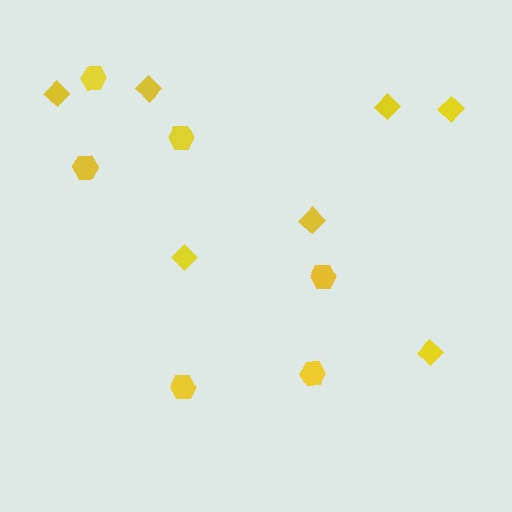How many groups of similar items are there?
There are 2 groups: one group of hexagons (6) and one group of diamonds (7).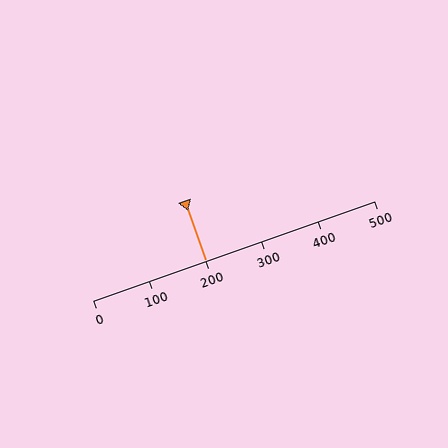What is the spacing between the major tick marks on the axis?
The major ticks are spaced 100 apart.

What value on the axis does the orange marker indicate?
The marker indicates approximately 200.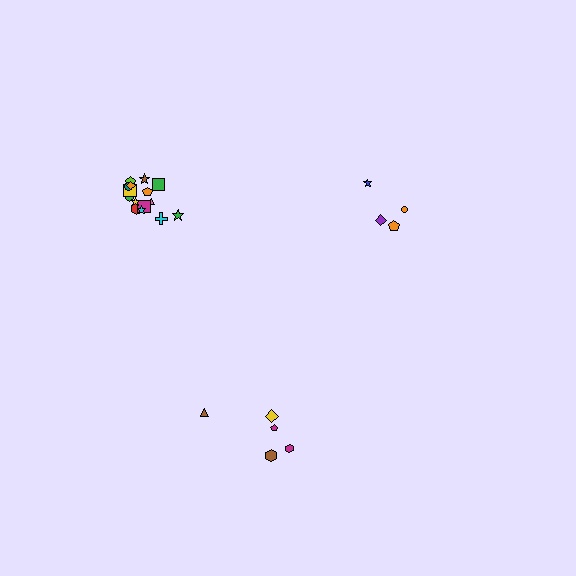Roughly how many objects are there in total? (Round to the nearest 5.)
Roughly 25 objects in total.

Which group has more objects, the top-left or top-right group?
The top-left group.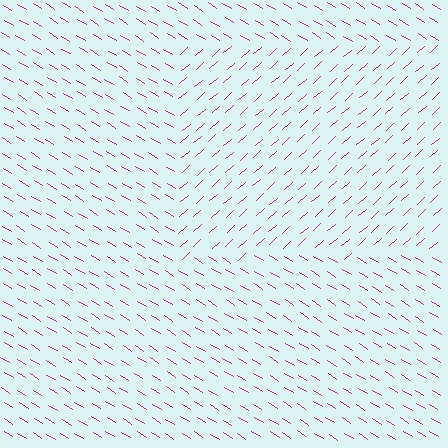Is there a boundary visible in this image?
Yes, there is a texture boundary formed by a change in line orientation.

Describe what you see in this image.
The image is filled with small magenta line segments. A rectangle region in the image has lines oriented differently from the surrounding lines, creating a visible texture boundary.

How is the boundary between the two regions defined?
The boundary is defined purely by a change in line orientation (approximately 74 degrees difference). All lines are the same color and thickness.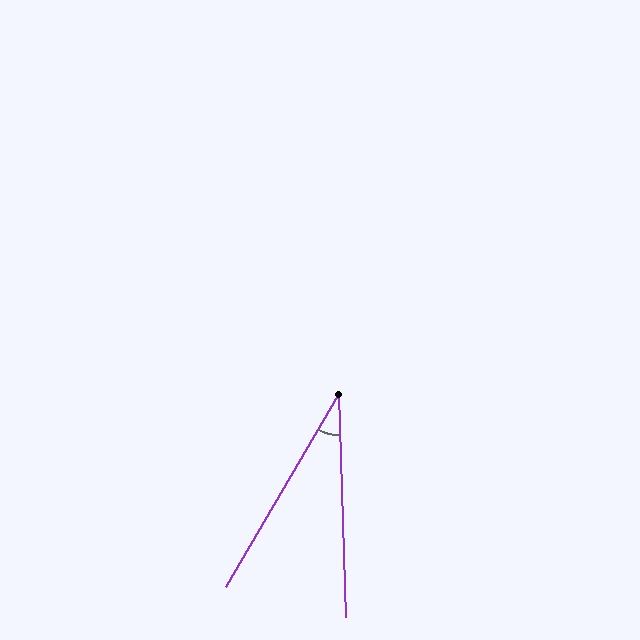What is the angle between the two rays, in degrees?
Approximately 32 degrees.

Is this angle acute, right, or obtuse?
It is acute.